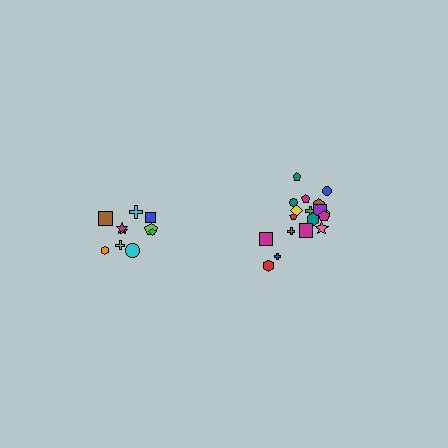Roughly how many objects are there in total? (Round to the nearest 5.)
Roughly 30 objects in total.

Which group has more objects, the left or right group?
The right group.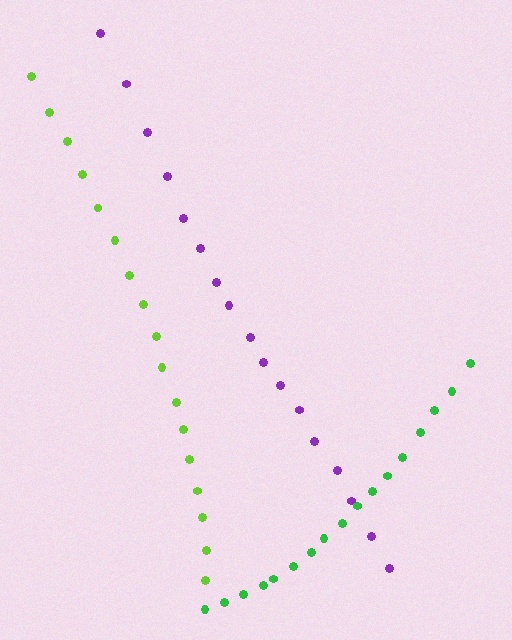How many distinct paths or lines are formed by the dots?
There are 3 distinct paths.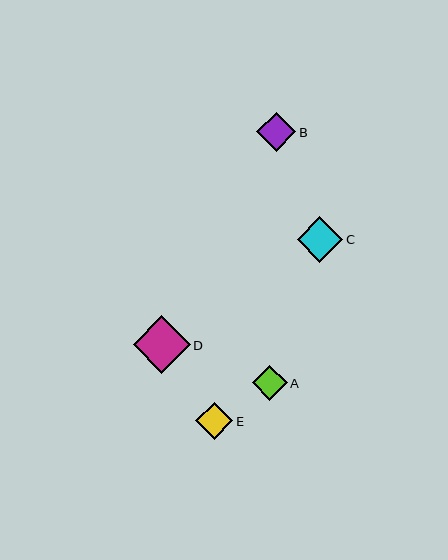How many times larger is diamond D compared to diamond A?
Diamond D is approximately 1.6 times the size of diamond A.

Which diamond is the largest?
Diamond D is the largest with a size of approximately 57 pixels.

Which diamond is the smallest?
Diamond A is the smallest with a size of approximately 35 pixels.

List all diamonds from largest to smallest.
From largest to smallest: D, C, B, E, A.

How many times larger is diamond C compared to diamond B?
Diamond C is approximately 1.2 times the size of diamond B.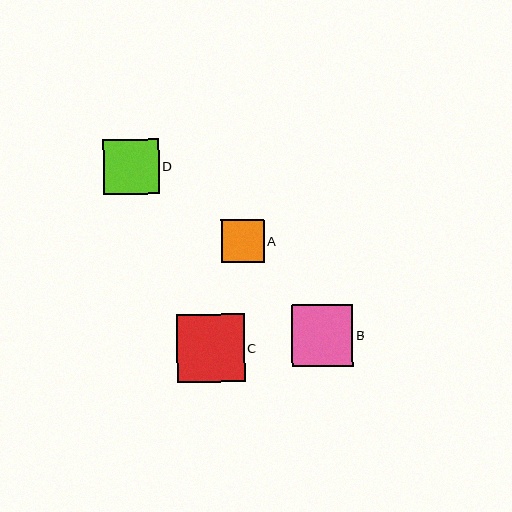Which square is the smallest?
Square A is the smallest with a size of approximately 43 pixels.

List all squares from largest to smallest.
From largest to smallest: C, B, D, A.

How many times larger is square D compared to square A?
Square D is approximately 1.3 times the size of square A.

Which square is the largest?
Square C is the largest with a size of approximately 68 pixels.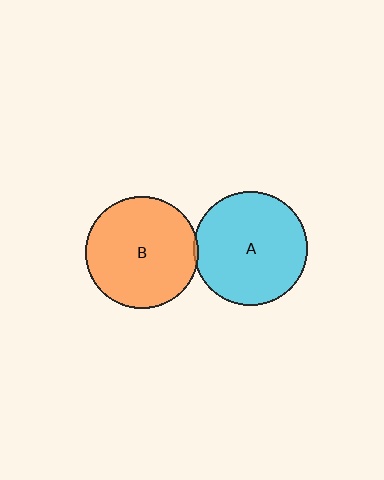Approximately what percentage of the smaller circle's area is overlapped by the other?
Approximately 5%.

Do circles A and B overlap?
Yes.